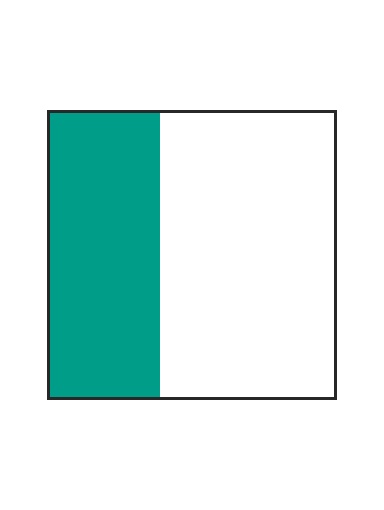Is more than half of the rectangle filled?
No.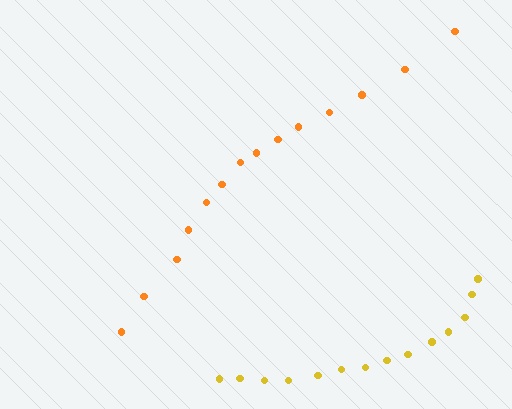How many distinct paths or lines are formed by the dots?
There are 2 distinct paths.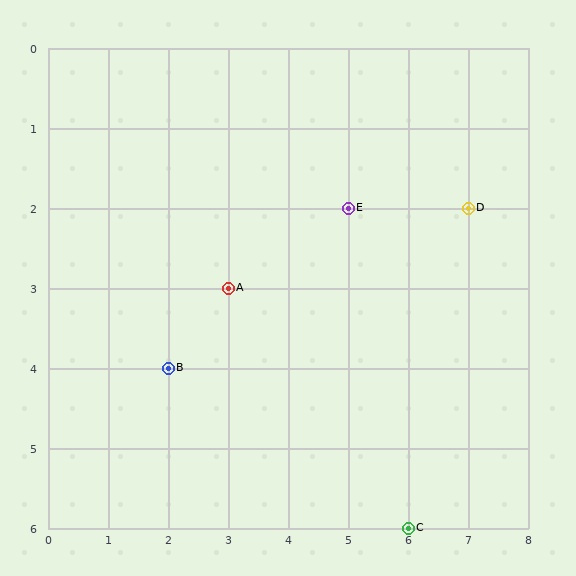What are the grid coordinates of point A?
Point A is at grid coordinates (3, 3).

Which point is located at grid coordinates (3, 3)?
Point A is at (3, 3).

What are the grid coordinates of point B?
Point B is at grid coordinates (2, 4).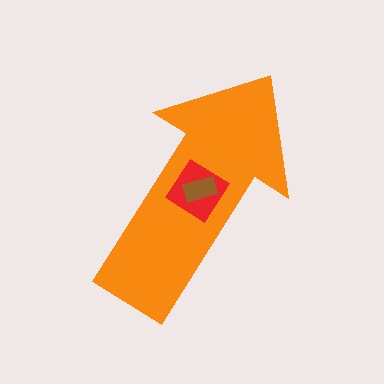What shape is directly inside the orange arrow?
The red diamond.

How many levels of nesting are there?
3.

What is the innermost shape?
The brown rectangle.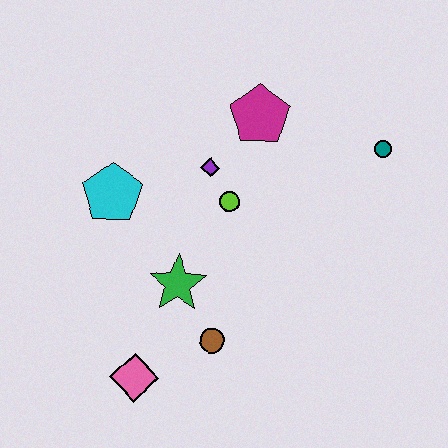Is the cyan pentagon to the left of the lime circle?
Yes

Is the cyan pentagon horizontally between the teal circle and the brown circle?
No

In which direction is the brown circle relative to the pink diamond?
The brown circle is to the right of the pink diamond.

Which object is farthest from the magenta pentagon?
The pink diamond is farthest from the magenta pentagon.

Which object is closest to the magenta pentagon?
The purple diamond is closest to the magenta pentagon.